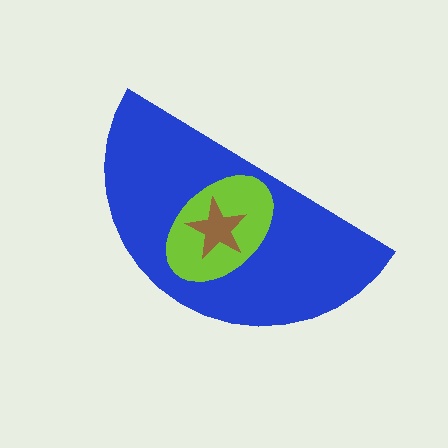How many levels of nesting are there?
3.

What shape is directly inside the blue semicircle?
The lime ellipse.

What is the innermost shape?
The brown star.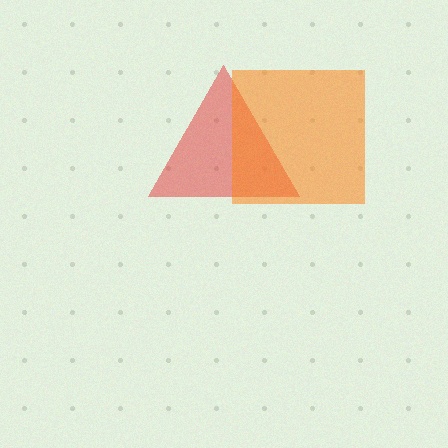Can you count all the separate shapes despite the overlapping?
Yes, there are 2 separate shapes.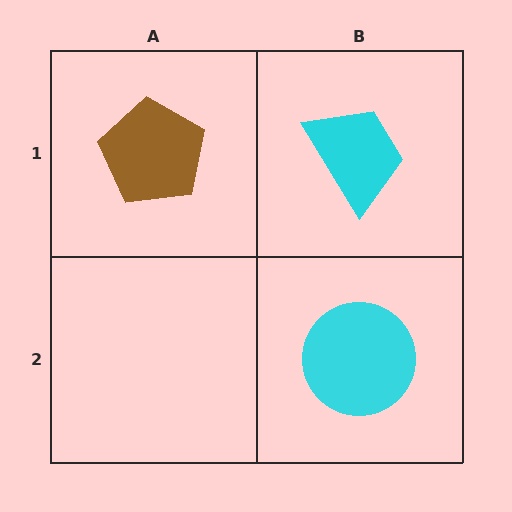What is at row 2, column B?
A cyan circle.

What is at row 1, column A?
A brown pentagon.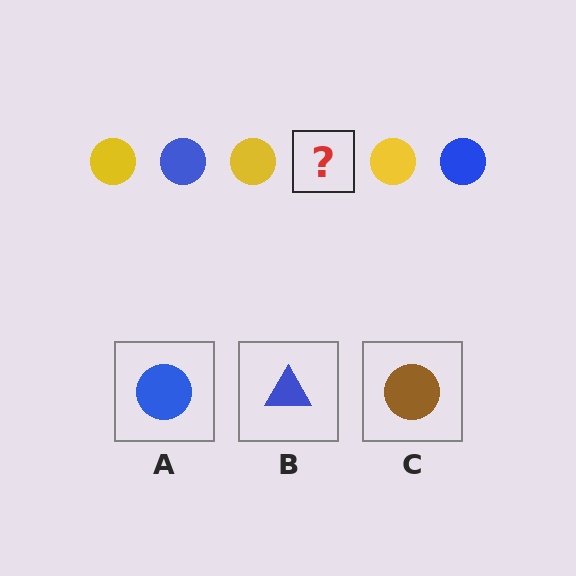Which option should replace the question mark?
Option A.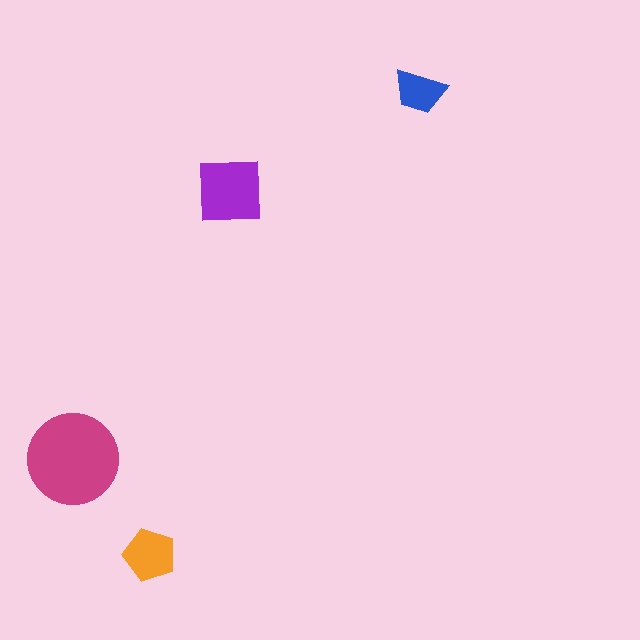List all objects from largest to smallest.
The magenta circle, the purple square, the orange pentagon, the blue trapezoid.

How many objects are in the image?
There are 4 objects in the image.